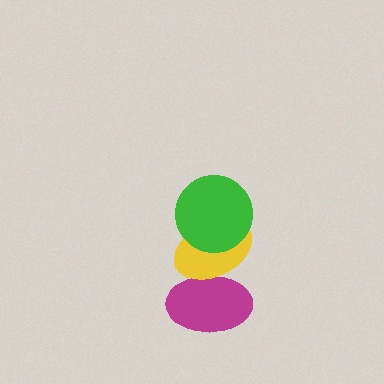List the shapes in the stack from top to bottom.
From top to bottom: the green circle, the yellow ellipse, the magenta ellipse.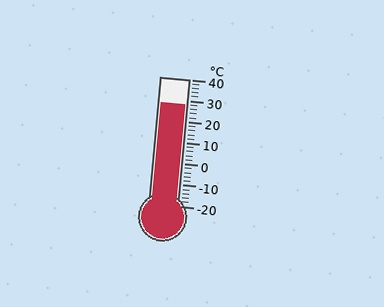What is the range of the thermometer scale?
The thermometer scale ranges from -20°C to 40°C.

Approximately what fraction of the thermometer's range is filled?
The thermometer is filled to approximately 80% of its range.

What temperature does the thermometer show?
The thermometer shows approximately 28°C.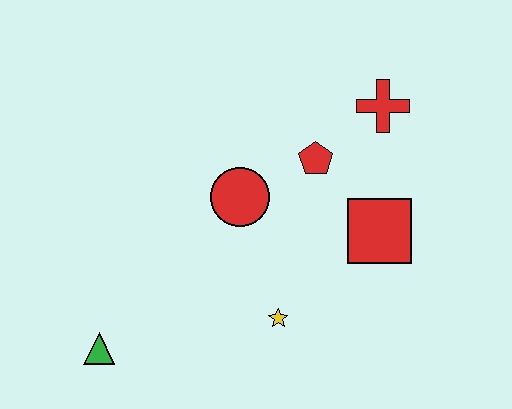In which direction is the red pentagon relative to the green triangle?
The red pentagon is to the right of the green triangle.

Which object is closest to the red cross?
The red pentagon is closest to the red cross.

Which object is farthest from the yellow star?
The red cross is farthest from the yellow star.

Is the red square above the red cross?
No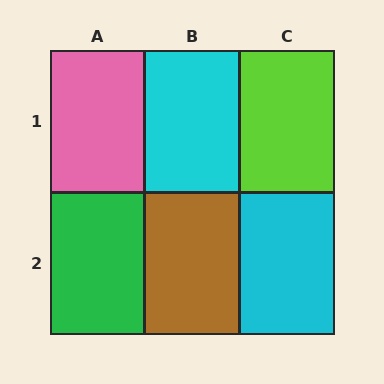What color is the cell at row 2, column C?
Cyan.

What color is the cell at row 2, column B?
Brown.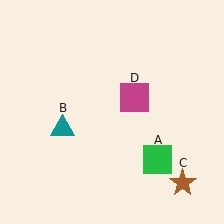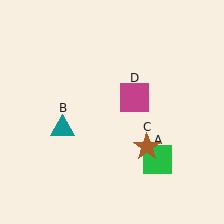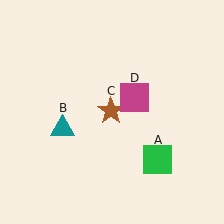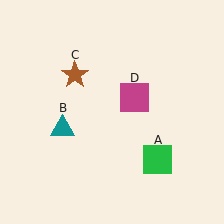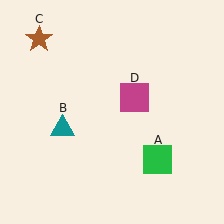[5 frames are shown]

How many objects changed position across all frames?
1 object changed position: brown star (object C).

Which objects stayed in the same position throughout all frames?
Green square (object A) and teal triangle (object B) and magenta square (object D) remained stationary.